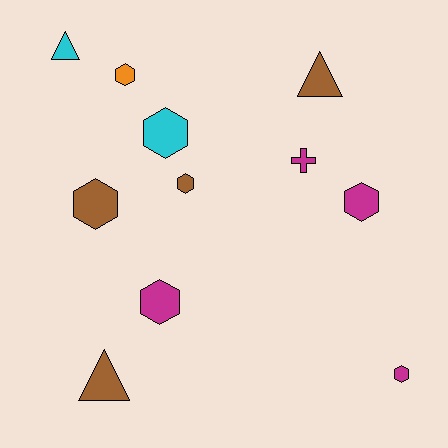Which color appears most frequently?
Brown, with 4 objects.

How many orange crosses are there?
There are no orange crosses.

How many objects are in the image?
There are 11 objects.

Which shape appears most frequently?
Hexagon, with 7 objects.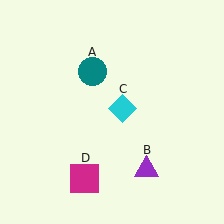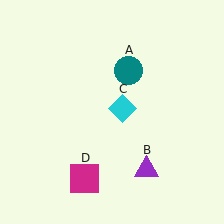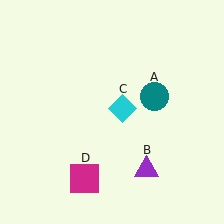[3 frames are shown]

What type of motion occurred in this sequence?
The teal circle (object A) rotated clockwise around the center of the scene.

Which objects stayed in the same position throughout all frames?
Purple triangle (object B) and cyan diamond (object C) and magenta square (object D) remained stationary.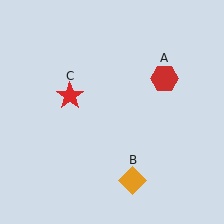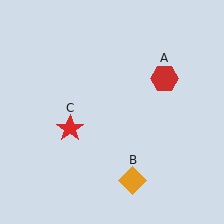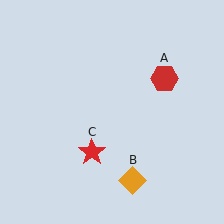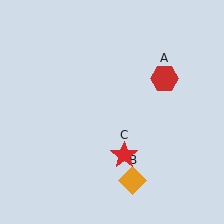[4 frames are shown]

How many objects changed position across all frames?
1 object changed position: red star (object C).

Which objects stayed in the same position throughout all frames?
Red hexagon (object A) and orange diamond (object B) remained stationary.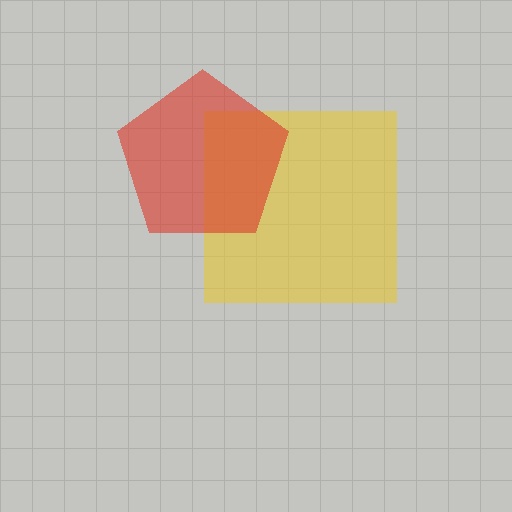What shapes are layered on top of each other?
The layered shapes are: a yellow square, a red pentagon.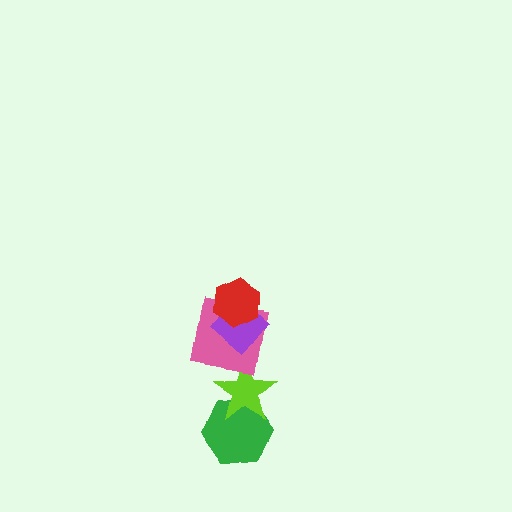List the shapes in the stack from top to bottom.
From top to bottom: the red hexagon, the purple diamond, the pink square, the lime star, the green hexagon.